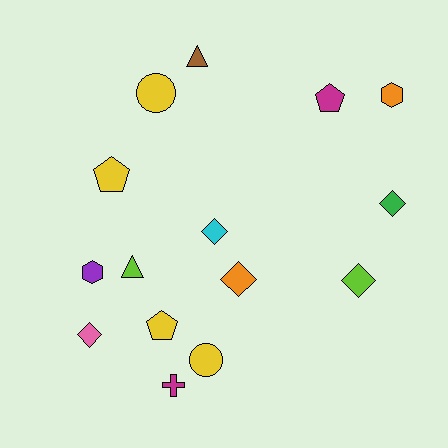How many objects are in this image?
There are 15 objects.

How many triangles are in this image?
There are 2 triangles.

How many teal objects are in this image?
There are no teal objects.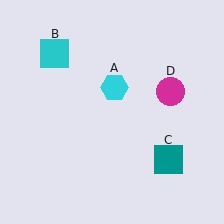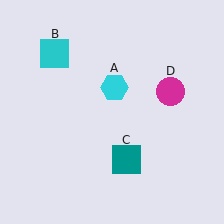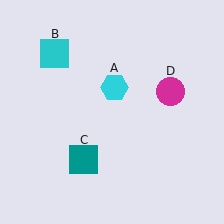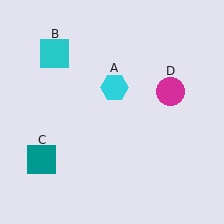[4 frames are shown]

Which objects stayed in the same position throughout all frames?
Cyan hexagon (object A) and cyan square (object B) and magenta circle (object D) remained stationary.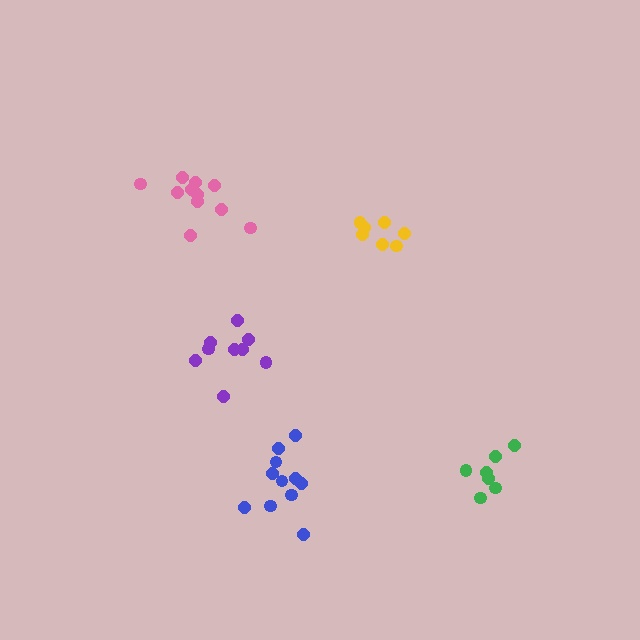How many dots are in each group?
Group 1: 7 dots, Group 2: 7 dots, Group 3: 11 dots, Group 4: 11 dots, Group 5: 9 dots (45 total).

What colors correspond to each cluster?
The clusters are colored: yellow, green, blue, pink, purple.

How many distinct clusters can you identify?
There are 5 distinct clusters.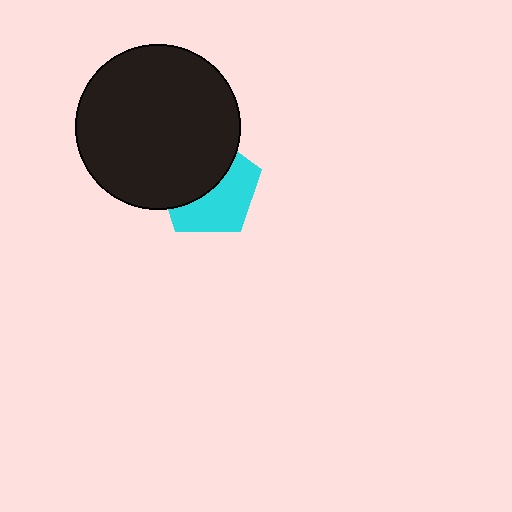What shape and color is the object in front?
The object in front is a black circle.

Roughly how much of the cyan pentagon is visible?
About half of it is visible (roughly 50%).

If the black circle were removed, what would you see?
You would see the complete cyan pentagon.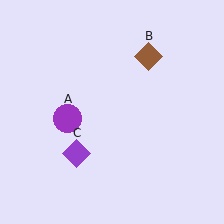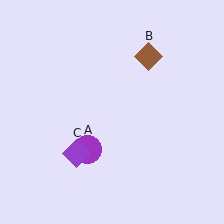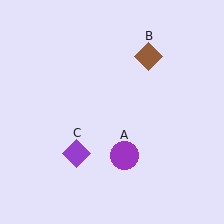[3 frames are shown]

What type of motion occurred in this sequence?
The purple circle (object A) rotated counterclockwise around the center of the scene.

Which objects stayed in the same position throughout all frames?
Brown diamond (object B) and purple diamond (object C) remained stationary.